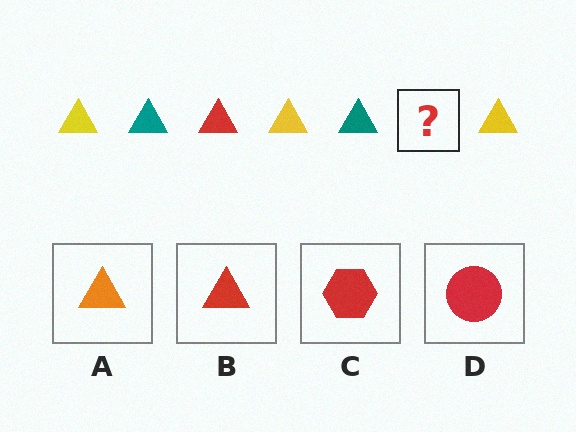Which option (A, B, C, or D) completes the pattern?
B.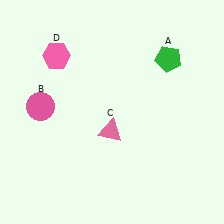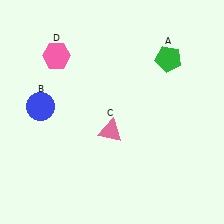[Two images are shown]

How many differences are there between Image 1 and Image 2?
There is 1 difference between the two images.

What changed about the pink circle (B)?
In Image 1, B is pink. In Image 2, it changed to blue.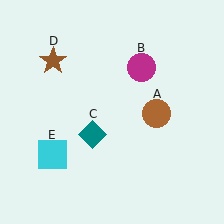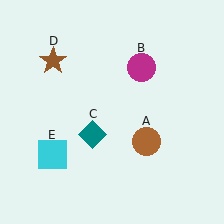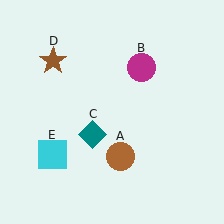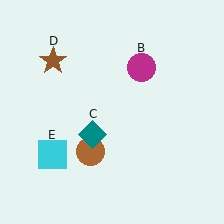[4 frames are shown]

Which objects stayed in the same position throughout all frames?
Magenta circle (object B) and teal diamond (object C) and brown star (object D) and cyan square (object E) remained stationary.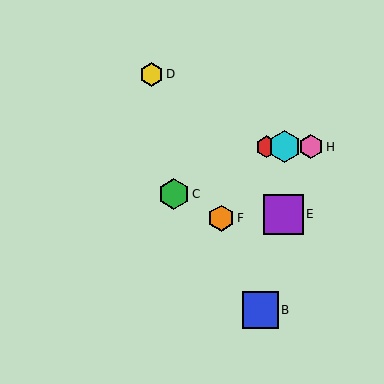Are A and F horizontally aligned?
No, A is at y≈147 and F is at y≈218.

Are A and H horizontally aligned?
Yes, both are at y≈147.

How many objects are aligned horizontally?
3 objects (A, G, H) are aligned horizontally.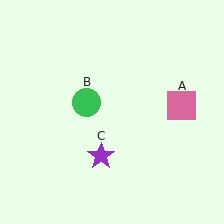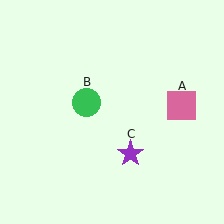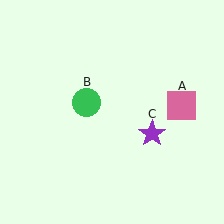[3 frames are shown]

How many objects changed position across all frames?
1 object changed position: purple star (object C).